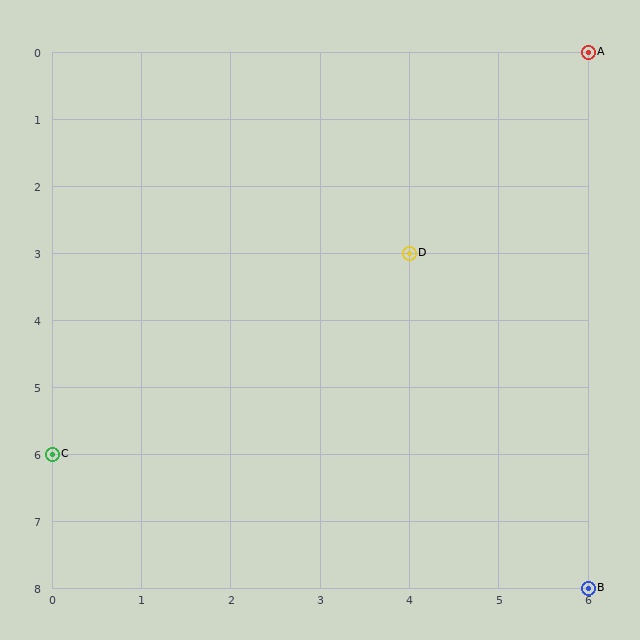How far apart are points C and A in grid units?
Points C and A are 6 columns and 6 rows apart (about 8.5 grid units diagonally).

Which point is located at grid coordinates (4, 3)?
Point D is at (4, 3).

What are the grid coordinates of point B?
Point B is at grid coordinates (6, 8).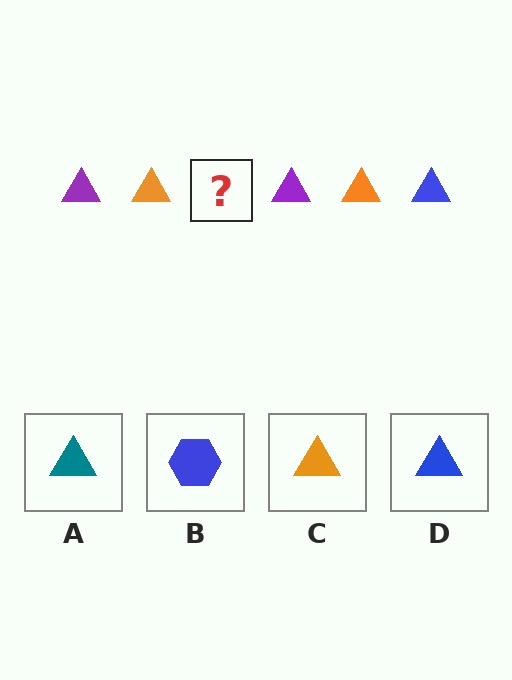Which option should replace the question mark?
Option D.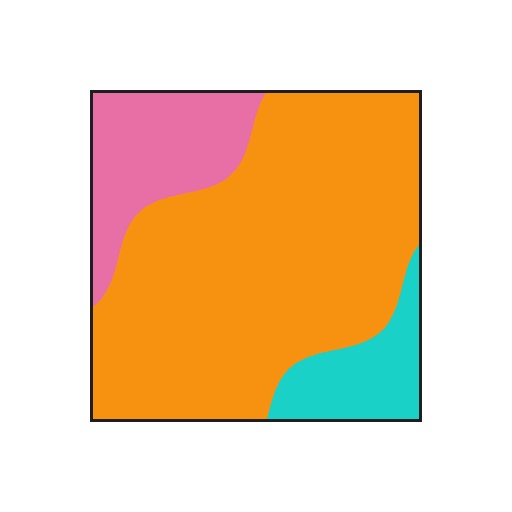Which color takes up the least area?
Cyan, at roughly 10%.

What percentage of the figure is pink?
Pink covers roughly 20% of the figure.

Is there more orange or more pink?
Orange.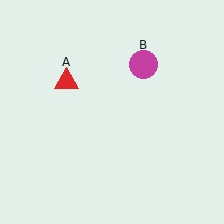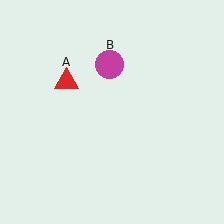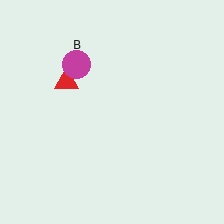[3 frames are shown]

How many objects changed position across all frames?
1 object changed position: magenta circle (object B).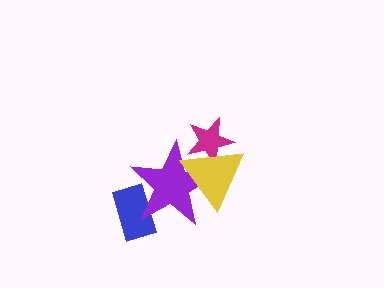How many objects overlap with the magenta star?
2 objects overlap with the magenta star.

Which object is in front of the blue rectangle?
The purple star is in front of the blue rectangle.